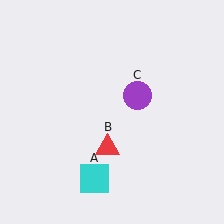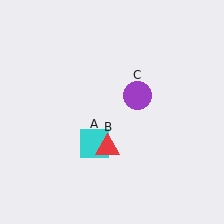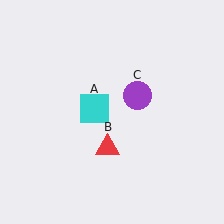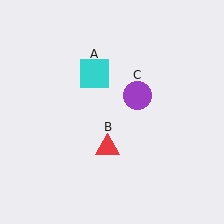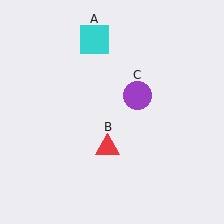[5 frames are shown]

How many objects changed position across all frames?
1 object changed position: cyan square (object A).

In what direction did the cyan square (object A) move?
The cyan square (object A) moved up.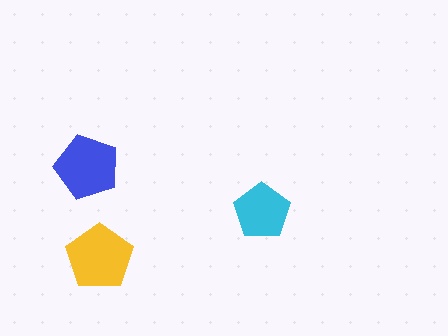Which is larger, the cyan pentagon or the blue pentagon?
The blue one.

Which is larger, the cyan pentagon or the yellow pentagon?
The yellow one.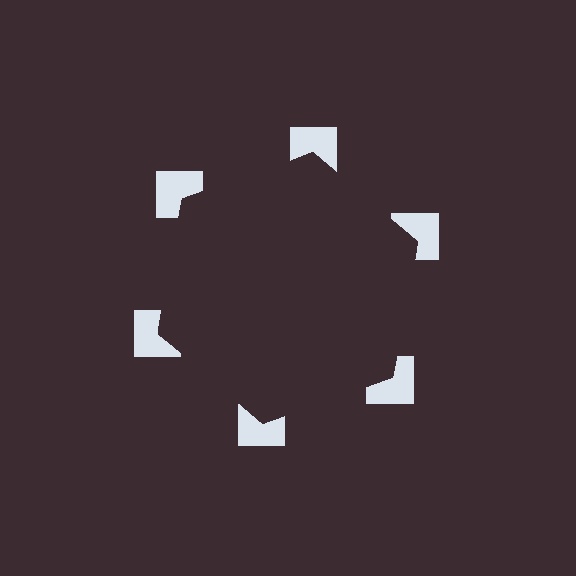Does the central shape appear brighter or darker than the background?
It typically appears slightly darker than the background, even though no actual brightness change is drawn.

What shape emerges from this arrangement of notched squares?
An illusory hexagon — its edges are inferred from the aligned wedge cuts in the notched squares, not physically drawn.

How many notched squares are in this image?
There are 6 — one at each vertex of the illusory hexagon.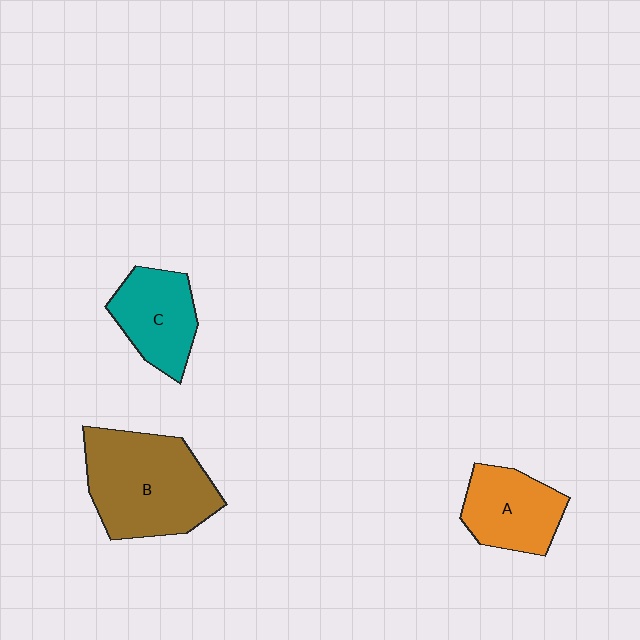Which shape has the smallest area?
Shape C (teal).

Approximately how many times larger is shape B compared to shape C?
Approximately 1.7 times.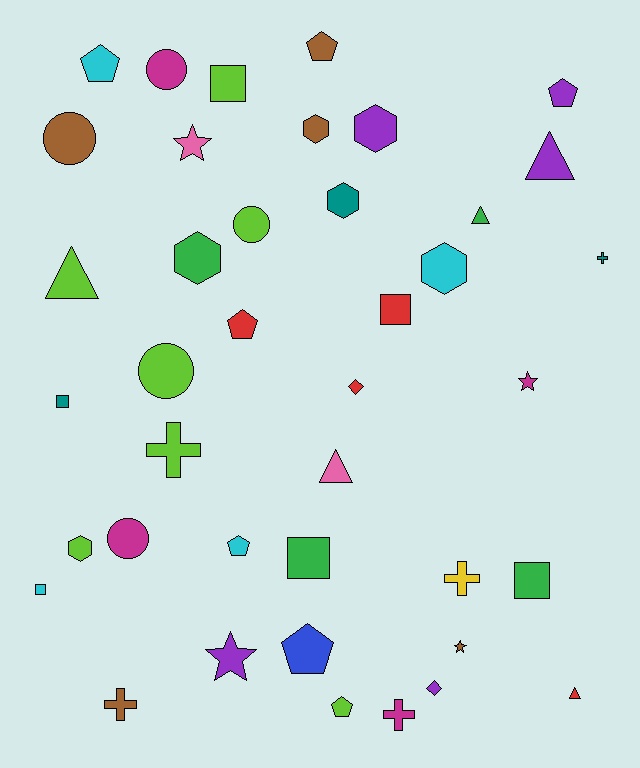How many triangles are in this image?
There are 5 triangles.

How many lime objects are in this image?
There are 7 lime objects.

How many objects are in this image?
There are 40 objects.